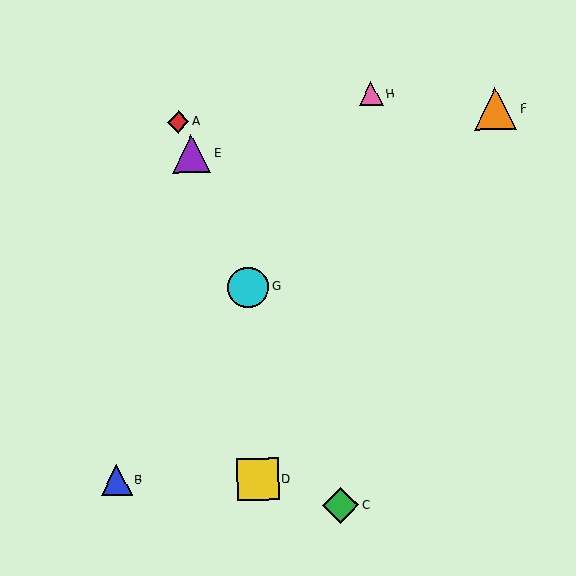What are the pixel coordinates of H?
Object H is at (371, 94).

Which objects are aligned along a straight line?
Objects A, C, E, G are aligned along a straight line.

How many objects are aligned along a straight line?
4 objects (A, C, E, G) are aligned along a straight line.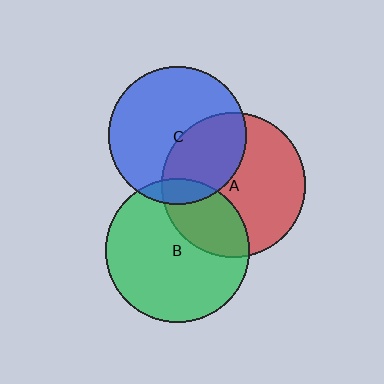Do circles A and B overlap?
Yes.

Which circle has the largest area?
Circle A (red).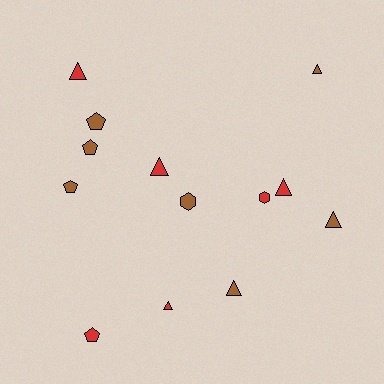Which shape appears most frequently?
Triangle, with 7 objects.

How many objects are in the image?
There are 13 objects.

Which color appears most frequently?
Brown, with 7 objects.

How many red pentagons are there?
There is 1 red pentagon.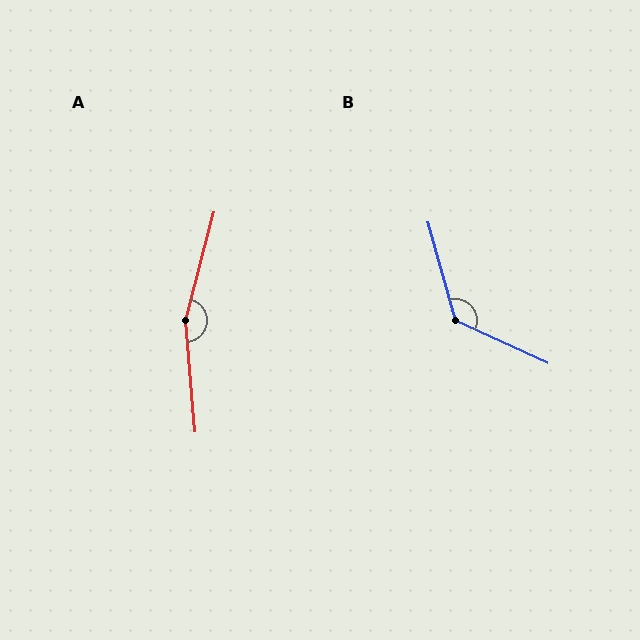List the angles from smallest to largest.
B (130°), A (161°).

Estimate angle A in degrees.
Approximately 161 degrees.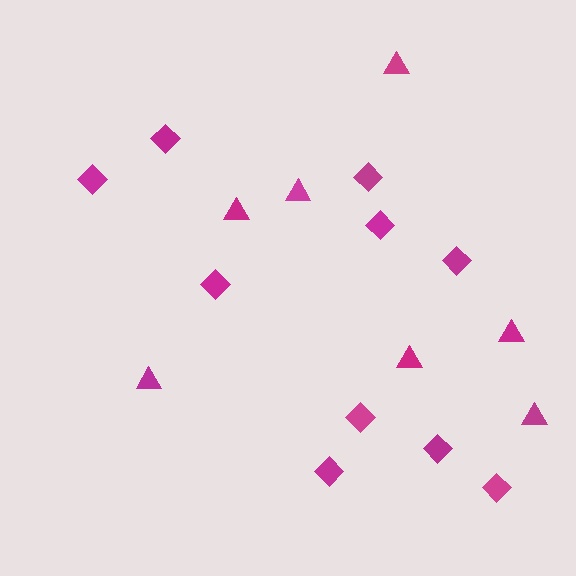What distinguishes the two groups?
There are 2 groups: one group of triangles (7) and one group of diamonds (10).